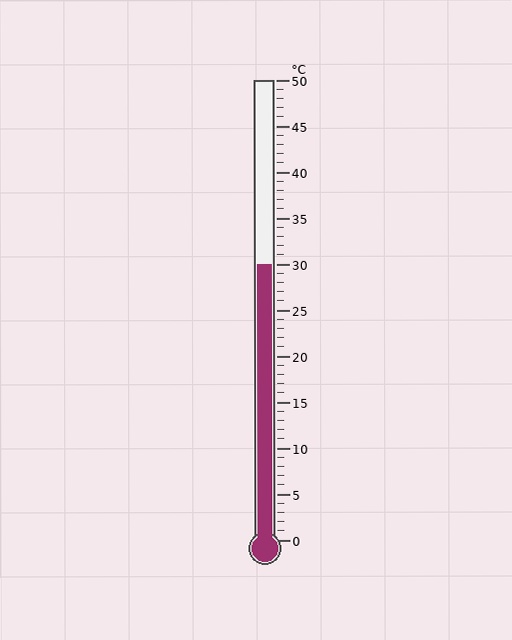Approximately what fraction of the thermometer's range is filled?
The thermometer is filled to approximately 60% of its range.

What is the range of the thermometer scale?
The thermometer scale ranges from 0°C to 50°C.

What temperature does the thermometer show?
The thermometer shows approximately 30°C.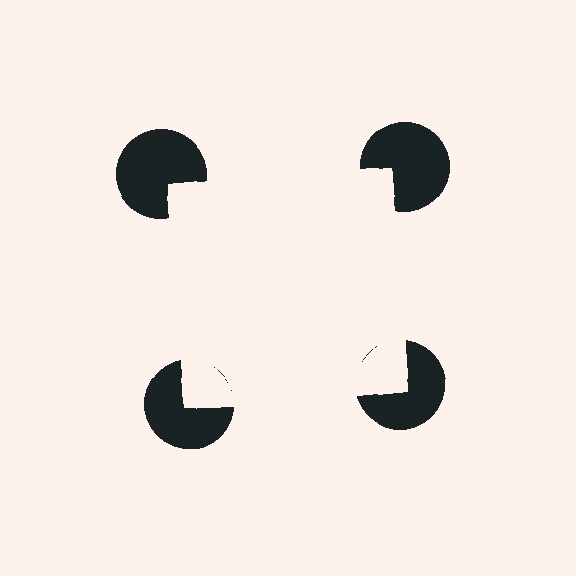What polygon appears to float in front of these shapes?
An illusory square — its edges are inferred from the aligned wedge cuts in the pac-man discs, not physically drawn.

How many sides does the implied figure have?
4 sides.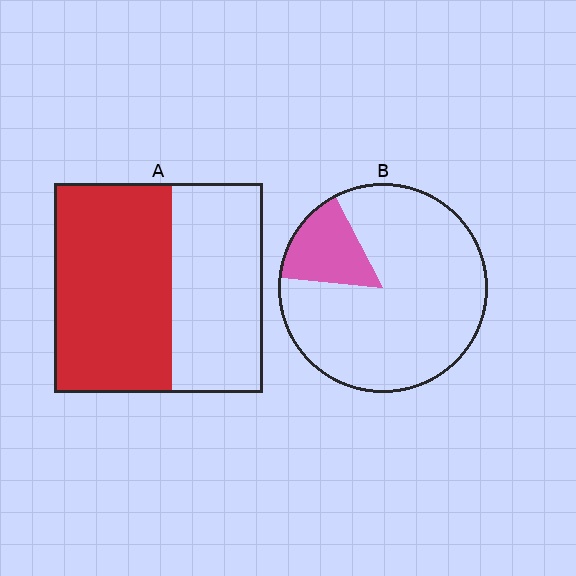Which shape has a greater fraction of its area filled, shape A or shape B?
Shape A.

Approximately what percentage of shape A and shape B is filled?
A is approximately 55% and B is approximately 15%.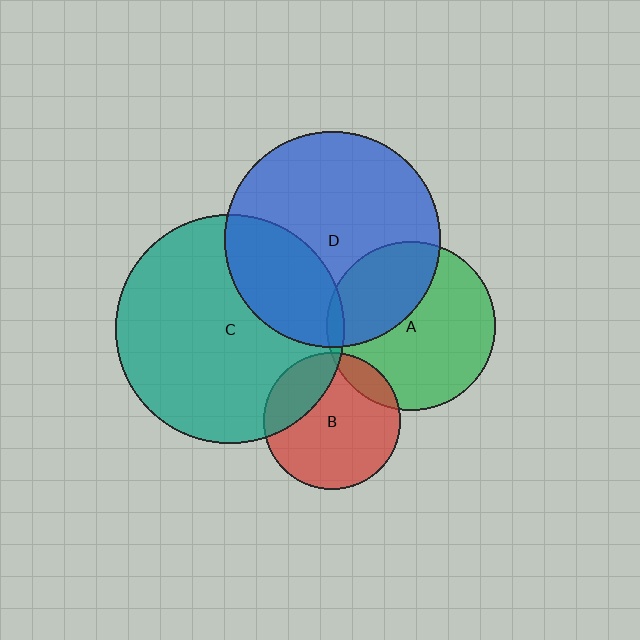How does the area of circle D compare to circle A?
Approximately 1.6 times.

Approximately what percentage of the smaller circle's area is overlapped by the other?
Approximately 10%.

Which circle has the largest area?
Circle C (teal).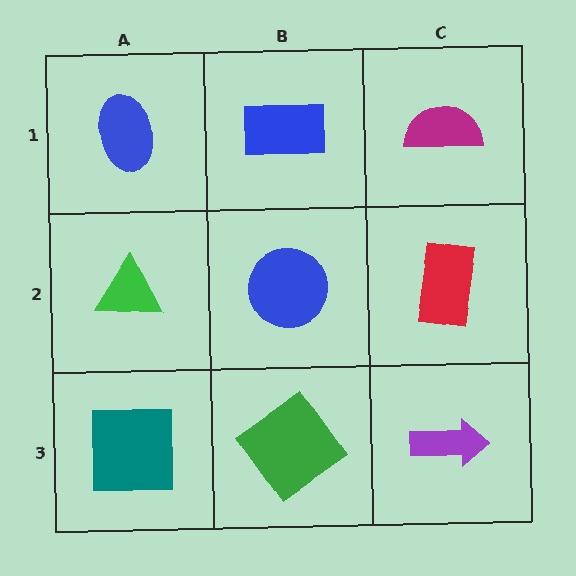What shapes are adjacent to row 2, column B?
A blue rectangle (row 1, column B), a green diamond (row 3, column B), a green triangle (row 2, column A), a red rectangle (row 2, column C).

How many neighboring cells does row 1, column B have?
3.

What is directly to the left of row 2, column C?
A blue circle.